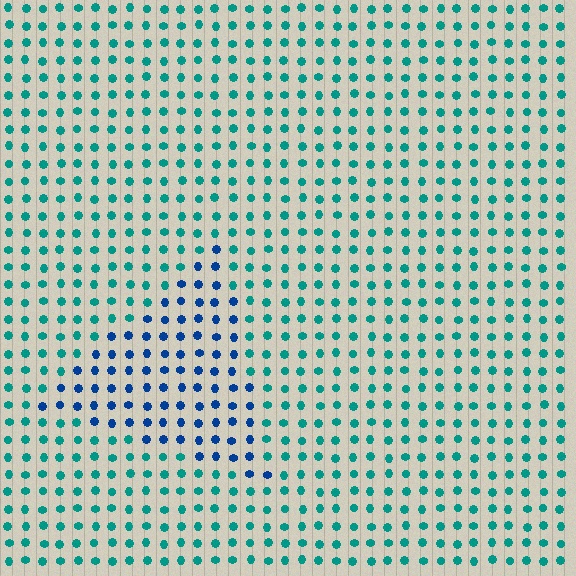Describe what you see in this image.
The image is filled with small teal elements in a uniform arrangement. A triangle-shaped region is visible where the elements are tinted to a slightly different hue, forming a subtle color boundary.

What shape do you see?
I see a triangle.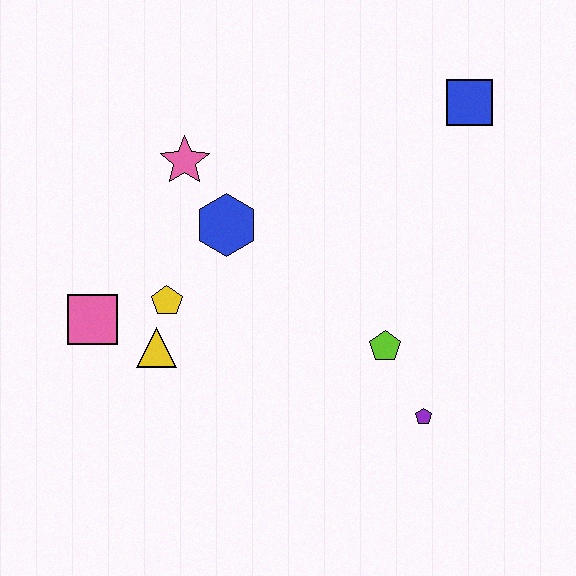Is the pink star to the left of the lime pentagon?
Yes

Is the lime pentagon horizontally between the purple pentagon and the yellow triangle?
Yes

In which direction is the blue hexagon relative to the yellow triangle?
The blue hexagon is above the yellow triangle.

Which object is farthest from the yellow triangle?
The blue square is farthest from the yellow triangle.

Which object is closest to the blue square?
The lime pentagon is closest to the blue square.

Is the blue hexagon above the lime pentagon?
Yes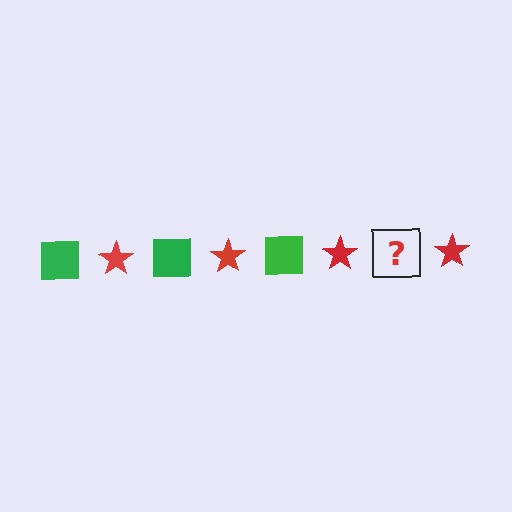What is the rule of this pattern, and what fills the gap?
The rule is that the pattern alternates between green square and red star. The gap should be filled with a green square.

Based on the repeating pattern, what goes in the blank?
The blank should be a green square.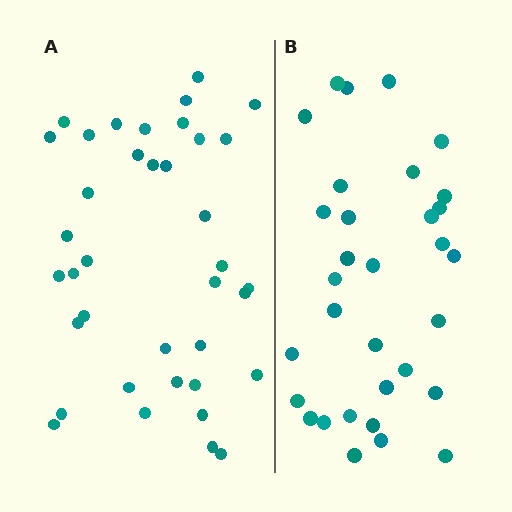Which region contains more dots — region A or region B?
Region A (the left region) has more dots.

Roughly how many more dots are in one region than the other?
Region A has about 6 more dots than region B.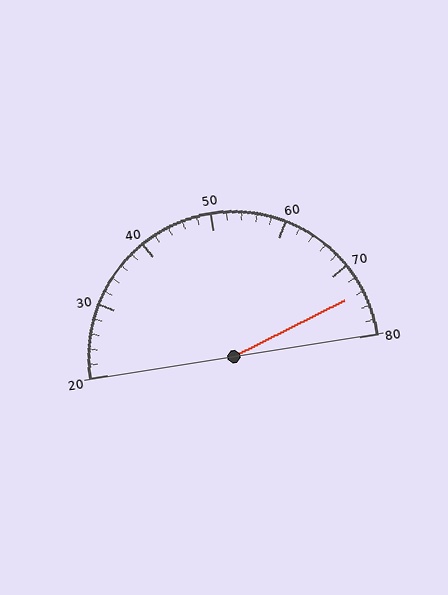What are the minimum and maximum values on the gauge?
The gauge ranges from 20 to 80.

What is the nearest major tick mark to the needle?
The nearest major tick mark is 70.